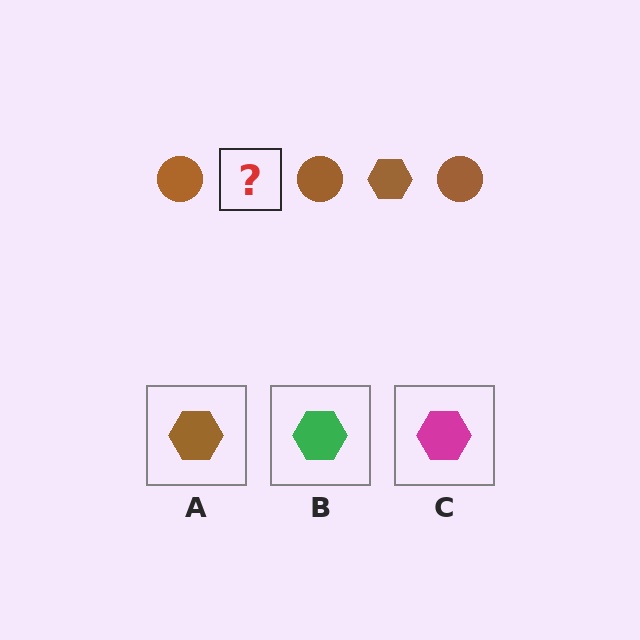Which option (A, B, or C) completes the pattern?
A.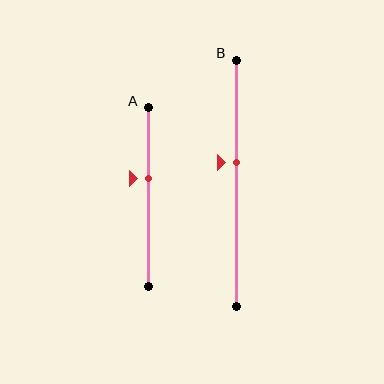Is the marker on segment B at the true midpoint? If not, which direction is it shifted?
No, the marker on segment B is shifted upward by about 8% of the segment length.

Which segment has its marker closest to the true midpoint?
Segment B has its marker closest to the true midpoint.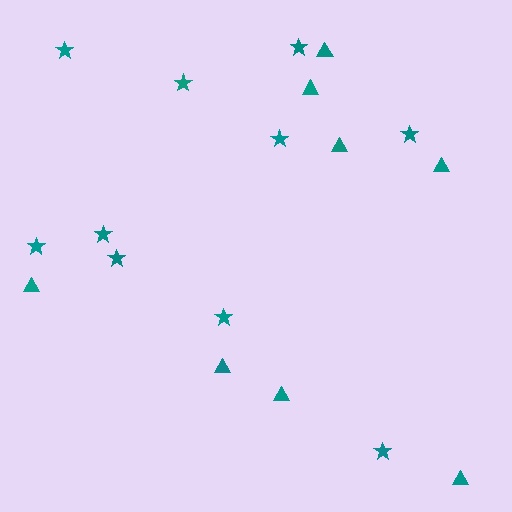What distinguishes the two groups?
There are 2 groups: one group of triangles (8) and one group of stars (10).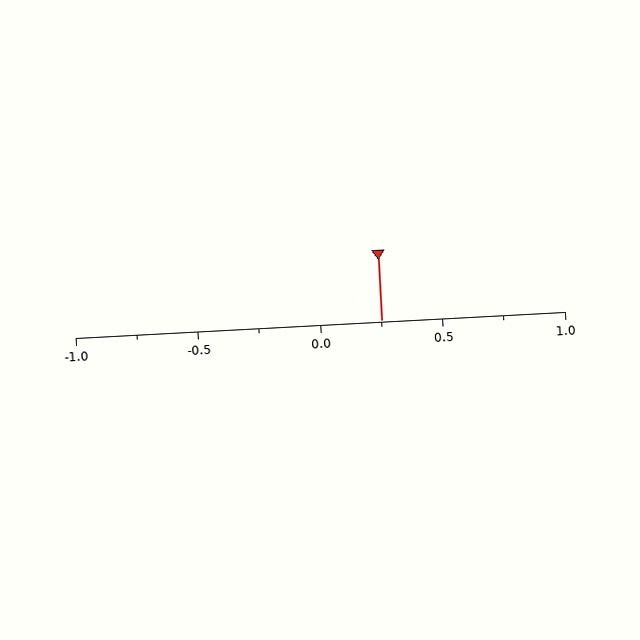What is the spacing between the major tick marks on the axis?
The major ticks are spaced 0.5 apart.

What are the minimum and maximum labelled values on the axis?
The axis runs from -1.0 to 1.0.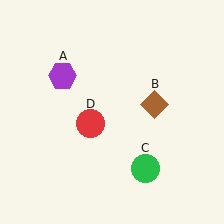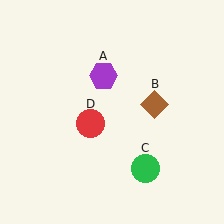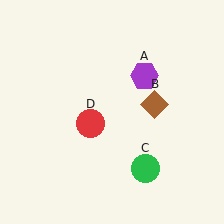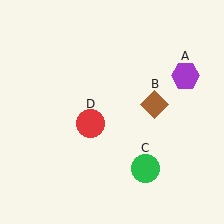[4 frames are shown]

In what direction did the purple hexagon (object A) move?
The purple hexagon (object A) moved right.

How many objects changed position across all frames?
1 object changed position: purple hexagon (object A).